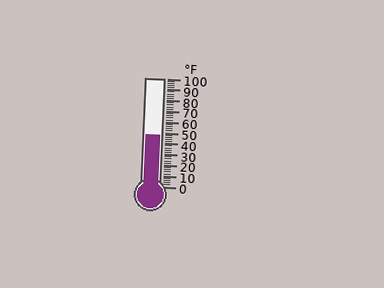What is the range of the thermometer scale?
The thermometer scale ranges from 0°F to 100°F.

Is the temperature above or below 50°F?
The temperature is below 50°F.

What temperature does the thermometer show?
The thermometer shows approximately 48°F.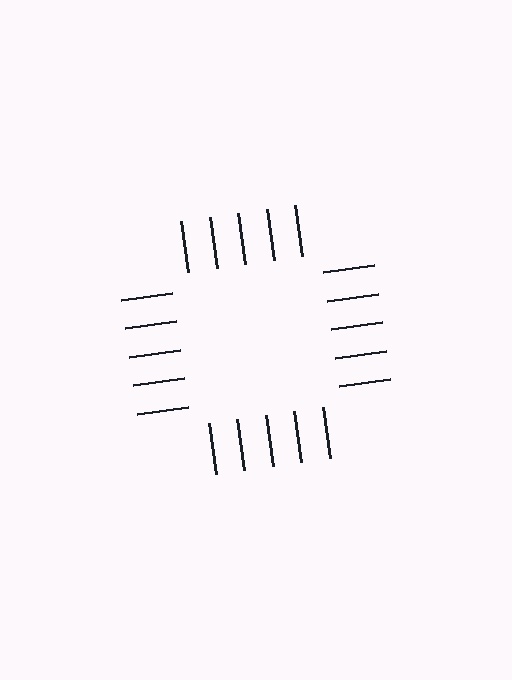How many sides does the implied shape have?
4 sides — the line-ends trace a square.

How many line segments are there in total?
20 — 5 along each of the 4 edges.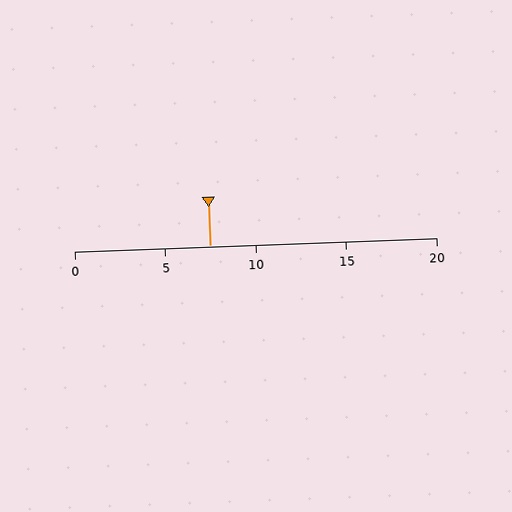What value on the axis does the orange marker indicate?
The marker indicates approximately 7.5.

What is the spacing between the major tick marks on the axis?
The major ticks are spaced 5 apart.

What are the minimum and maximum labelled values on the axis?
The axis runs from 0 to 20.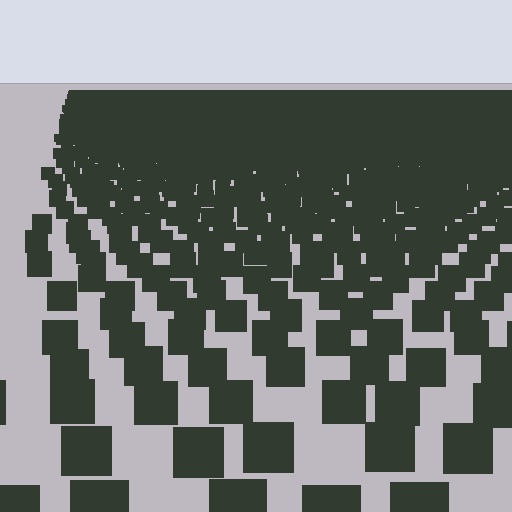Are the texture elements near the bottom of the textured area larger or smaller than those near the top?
Larger. Near the bottom, elements are closer to the viewer and appear at a bigger on-screen size.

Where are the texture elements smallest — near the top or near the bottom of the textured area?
Near the top.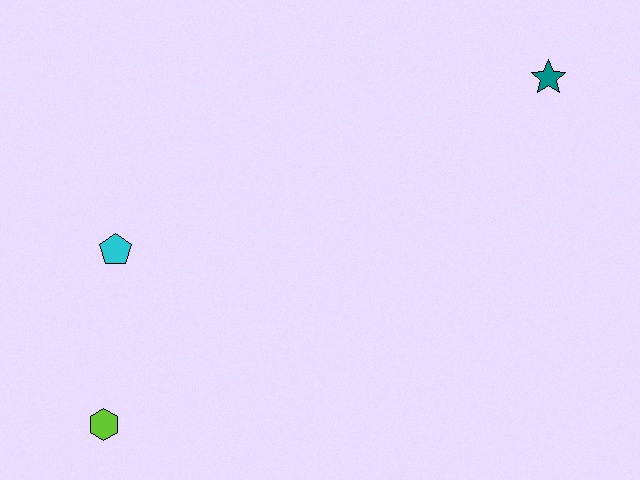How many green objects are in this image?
There are no green objects.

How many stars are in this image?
There is 1 star.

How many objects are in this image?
There are 3 objects.